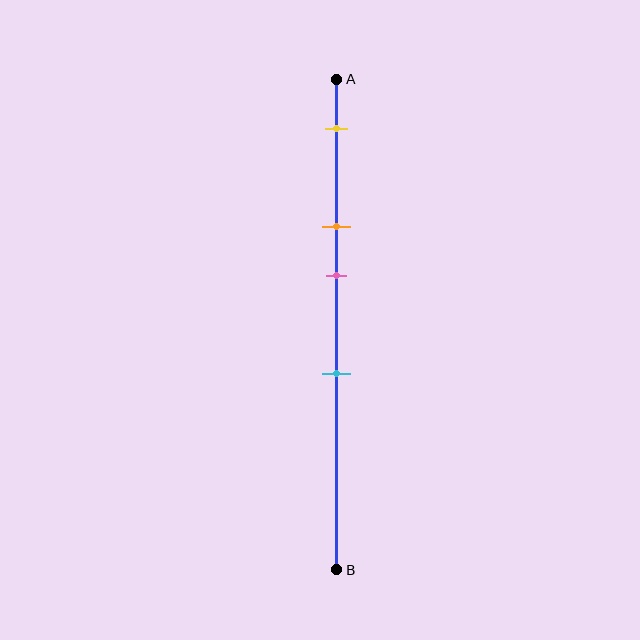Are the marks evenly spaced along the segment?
No, the marks are not evenly spaced.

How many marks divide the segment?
There are 4 marks dividing the segment.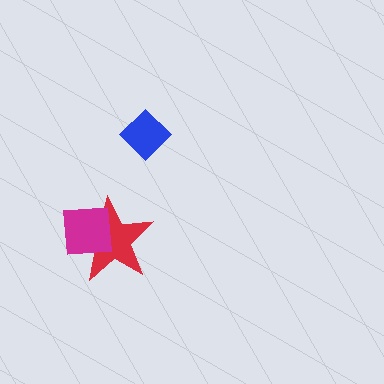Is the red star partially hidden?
Yes, it is partially covered by another shape.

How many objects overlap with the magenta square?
1 object overlaps with the magenta square.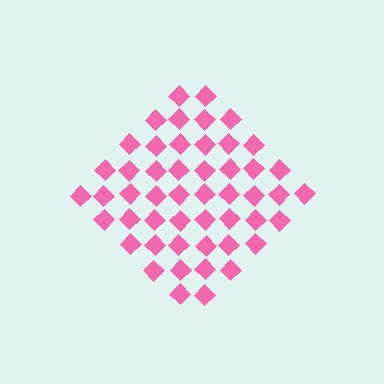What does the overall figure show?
The overall figure shows a diamond.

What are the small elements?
The small elements are diamonds.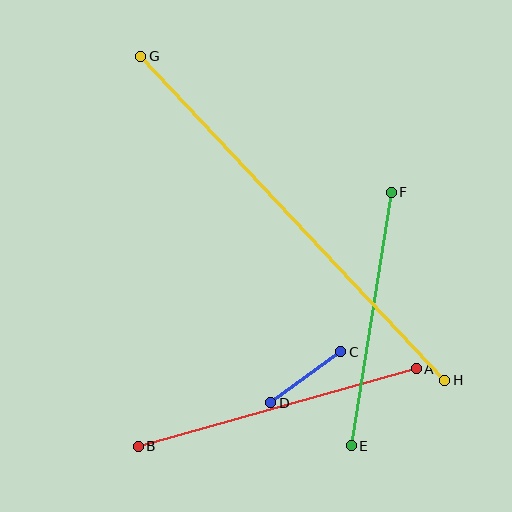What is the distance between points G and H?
The distance is approximately 444 pixels.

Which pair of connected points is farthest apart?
Points G and H are farthest apart.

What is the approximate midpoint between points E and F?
The midpoint is at approximately (371, 319) pixels.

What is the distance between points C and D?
The distance is approximately 86 pixels.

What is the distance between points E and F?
The distance is approximately 257 pixels.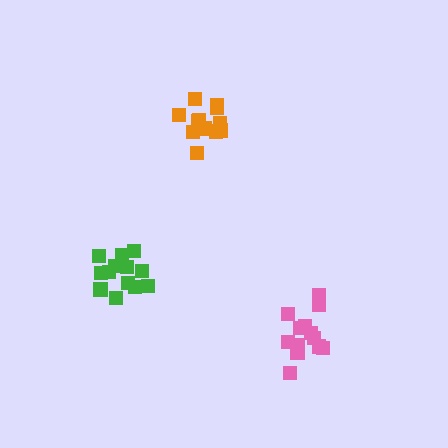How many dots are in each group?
Group 1: 13 dots, Group 2: 12 dots, Group 3: 13 dots (38 total).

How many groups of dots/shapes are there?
There are 3 groups.